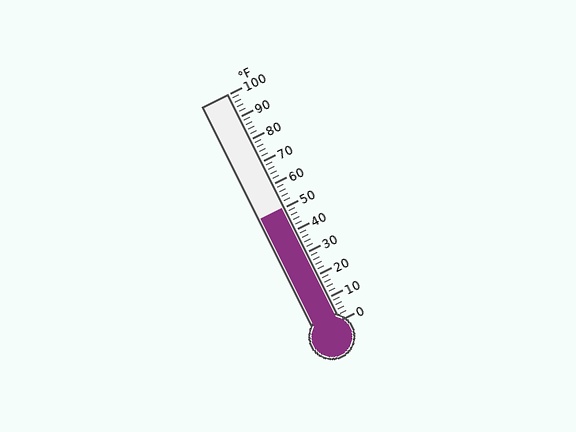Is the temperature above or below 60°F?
The temperature is below 60°F.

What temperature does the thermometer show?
The thermometer shows approximately 50°F.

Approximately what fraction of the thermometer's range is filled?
The thermometer is filled to approximately 50% of its range.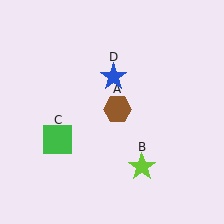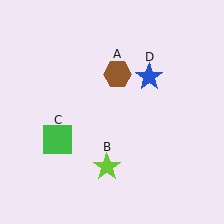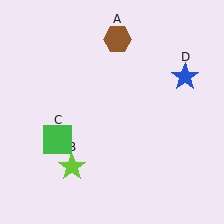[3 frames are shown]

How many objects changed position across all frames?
3 objects changed position: brown hexagon (object A), lime star (object B), blue star (object D).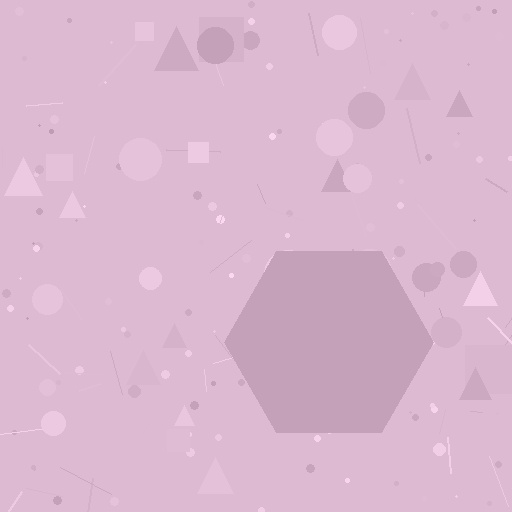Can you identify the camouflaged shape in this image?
The camouflaged shape is a hexagon.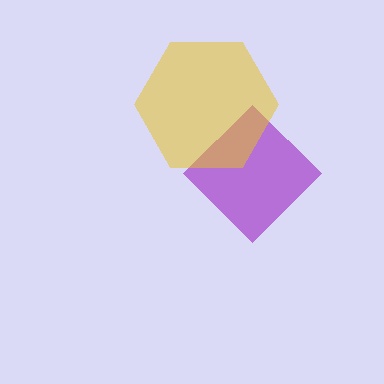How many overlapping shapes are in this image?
There are 2 overlapping shapes in the image.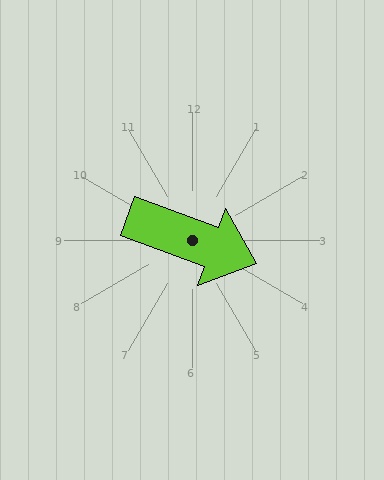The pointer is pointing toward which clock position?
Roughly 4 o'clock.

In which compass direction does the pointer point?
East.